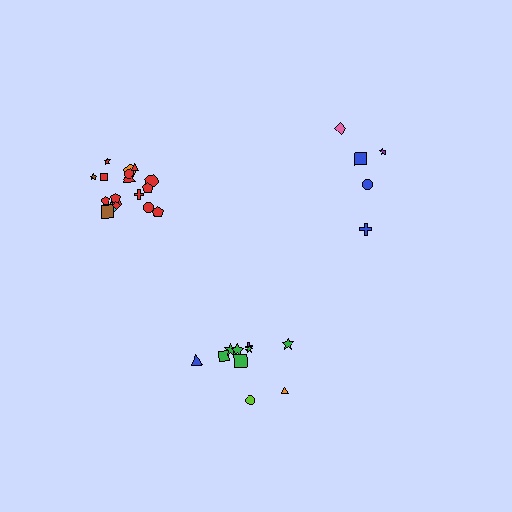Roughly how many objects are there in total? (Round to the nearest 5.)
Roughly 35 objects in total.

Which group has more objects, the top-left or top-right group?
The top-left group.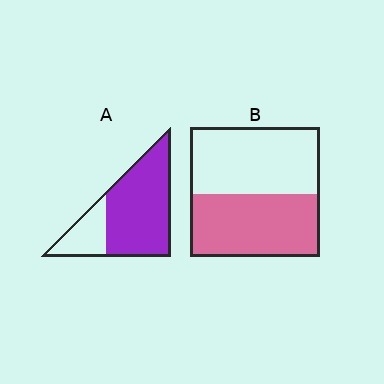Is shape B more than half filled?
Roughly half.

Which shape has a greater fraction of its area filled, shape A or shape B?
Shape A.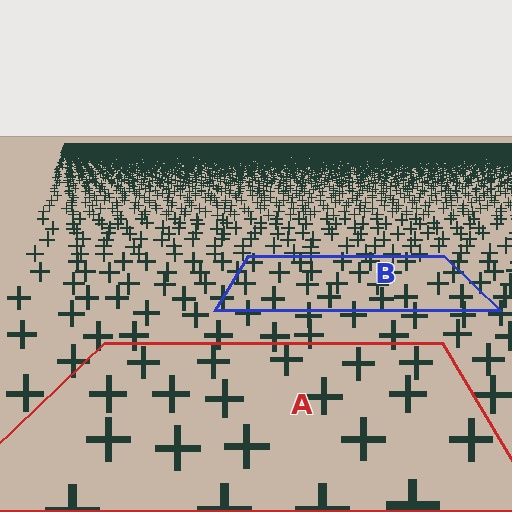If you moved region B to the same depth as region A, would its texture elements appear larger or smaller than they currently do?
They would appear larger. At a closer depth, the same texture elements are projected at a bigger on-screen size.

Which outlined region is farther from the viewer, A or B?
Region B is farther from the viewer — the texture elements inside it appear smaller and more densely packed.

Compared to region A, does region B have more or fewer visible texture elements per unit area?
Region B has more texture elements per unit area — they are packed more densely because it is farther away.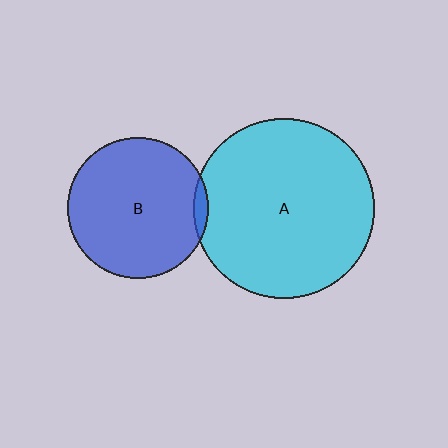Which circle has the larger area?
Circle A (cyan).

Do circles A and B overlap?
Yes.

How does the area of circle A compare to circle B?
Approximately 1.6 times.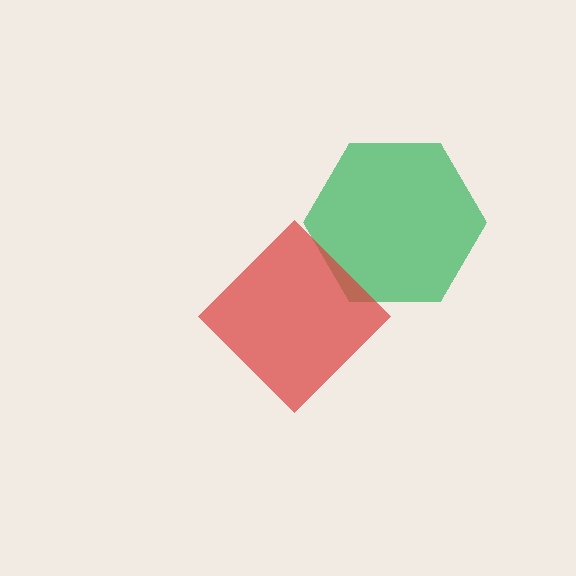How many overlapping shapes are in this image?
There are 2 overlapping shapes in the image.